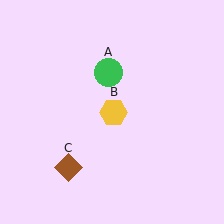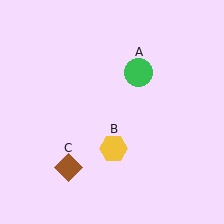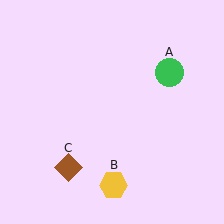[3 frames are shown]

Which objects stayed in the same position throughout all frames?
Brown diamond (object C) remained stationary.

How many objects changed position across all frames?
2 objects changed position: green circle (object A), yellow hexagon (object B).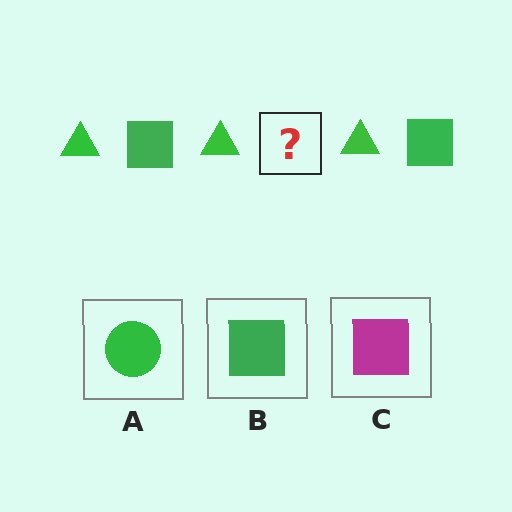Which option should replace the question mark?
Option B.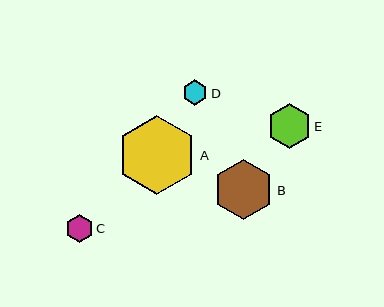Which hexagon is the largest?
Hexagon A is the largest with a size of approximately 79 pixels.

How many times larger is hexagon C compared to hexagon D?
Hexagon C is approximately 1.1 times the size of hexagon D.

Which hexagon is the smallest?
Hexagon D is the smallest with a size of approximately 25 pixels.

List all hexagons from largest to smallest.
From largest to smallest: A, B, E, C, D.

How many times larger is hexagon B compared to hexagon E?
Hexagon B is approximately 1.4 times the size of hexagon E.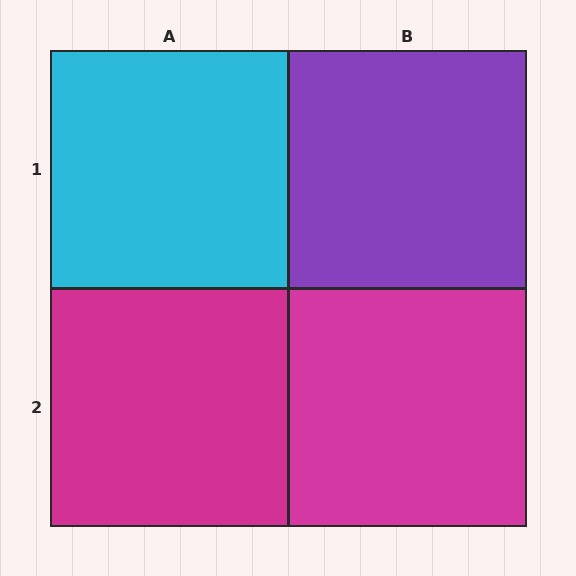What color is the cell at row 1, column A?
Cyan.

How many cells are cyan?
1 cell is cyan.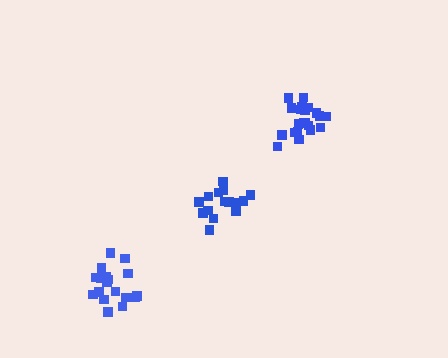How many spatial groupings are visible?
There are 3 spatial groupings.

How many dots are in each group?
Group 1: 21 dots, Group 2: 19 dots, Group 3: 15 dots (55 total).